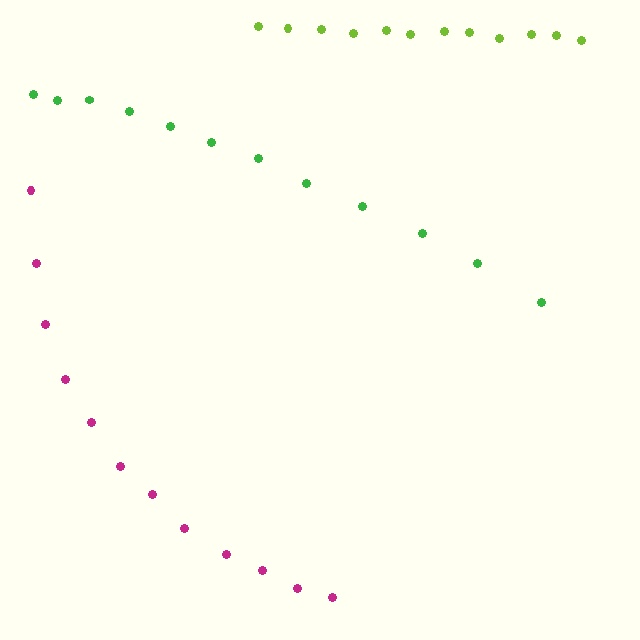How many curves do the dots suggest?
There are 3 distinct paths.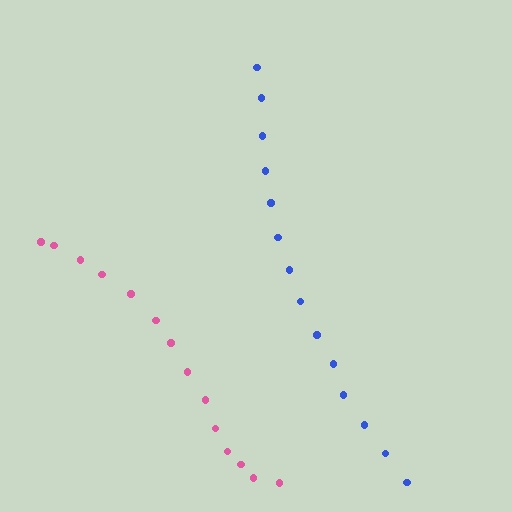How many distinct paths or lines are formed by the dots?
There are 2 distinct paths.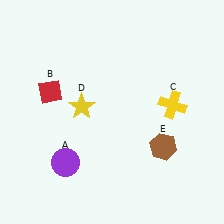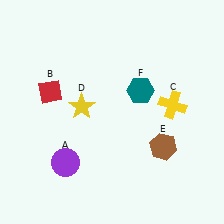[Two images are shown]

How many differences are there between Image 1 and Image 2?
There is 1 difference between the two images.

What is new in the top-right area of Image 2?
A teal hexagon (F) was added in the top-right area of Image 2.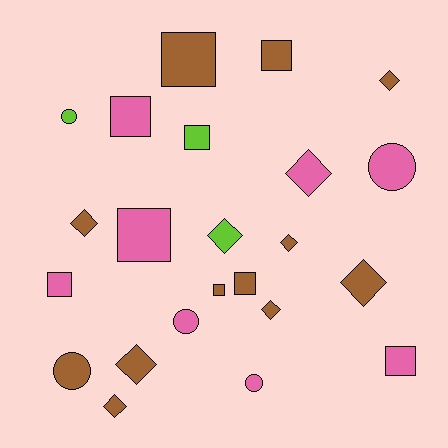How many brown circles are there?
There is 1 brown circle.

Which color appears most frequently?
Brown, with 12 objects.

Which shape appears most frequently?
Diamond, with 9 objects.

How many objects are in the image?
There are 23 objects.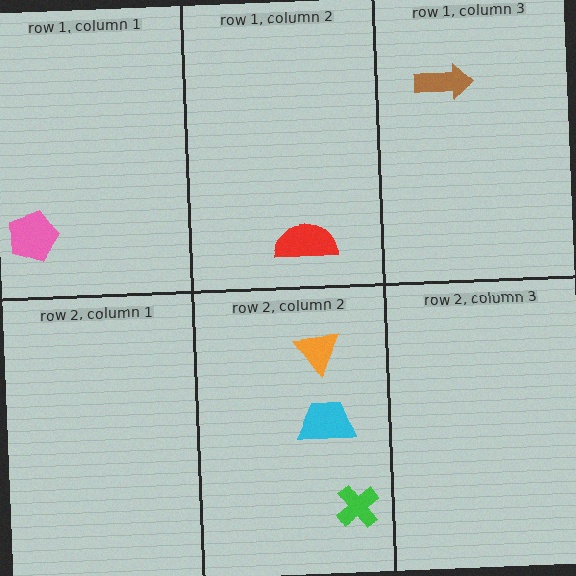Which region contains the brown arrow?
The row 1, column 3 region.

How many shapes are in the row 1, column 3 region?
1.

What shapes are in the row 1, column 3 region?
The brown arrow.